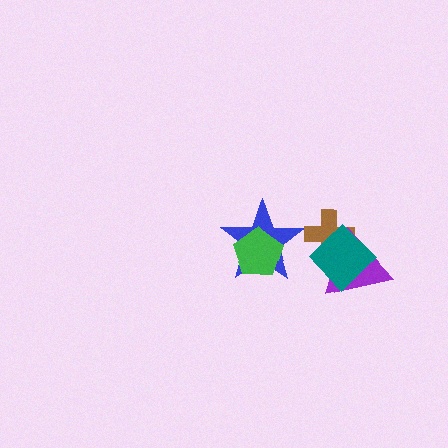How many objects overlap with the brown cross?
2 objects overlap with the brown cross.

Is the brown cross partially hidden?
Yes, it is partially covered by another shape.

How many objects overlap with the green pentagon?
1 object overlaps with the green pentagon.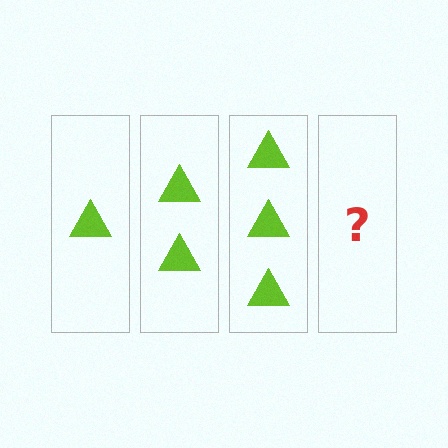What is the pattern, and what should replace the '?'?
The pattern is that each step adds one more triangle. The '?' should be 4 triangles.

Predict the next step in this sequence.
The next step is 4 triangles.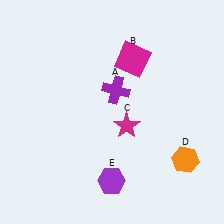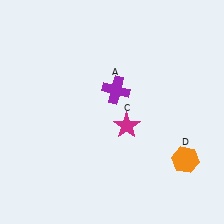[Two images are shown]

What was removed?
The magenta square (B), the purple hexagon (E) were removed in Image 2.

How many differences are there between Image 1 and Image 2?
There are 2 differences between the two images.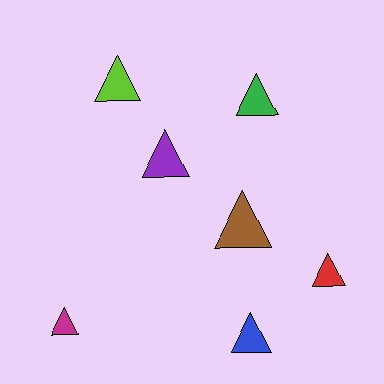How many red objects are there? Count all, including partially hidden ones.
There is 1 red object.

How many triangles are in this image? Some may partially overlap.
There are 7 triangles.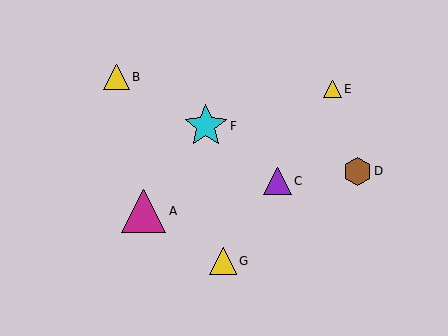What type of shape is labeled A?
Shape A is a magenta triangle.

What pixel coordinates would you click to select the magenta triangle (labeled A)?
Click at (144, 211) to select the magenta triangle A.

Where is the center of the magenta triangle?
The center of the magenta triangle is at (144, 211).